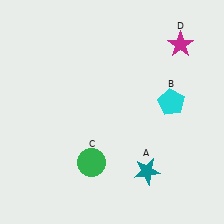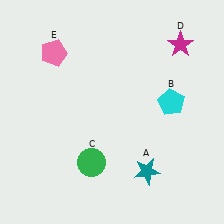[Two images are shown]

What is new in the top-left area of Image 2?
A pink pentagon (E) was added in the top-left area of Image 2.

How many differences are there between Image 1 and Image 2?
There is 1 difference between the two images.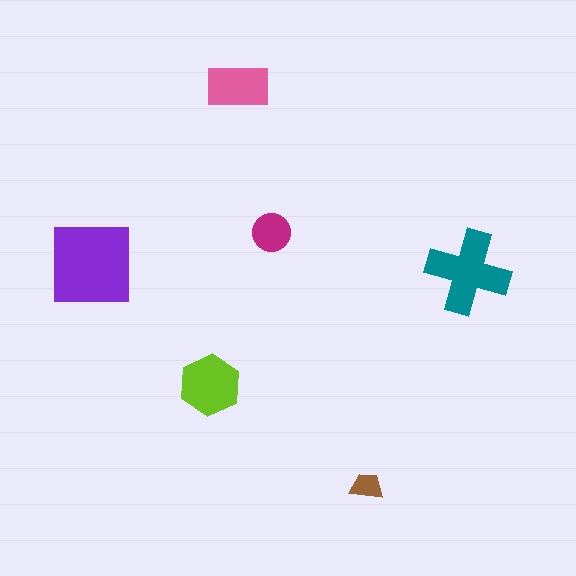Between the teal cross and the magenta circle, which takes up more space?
The teal cross.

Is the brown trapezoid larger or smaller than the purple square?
Smaller.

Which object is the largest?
The purple square.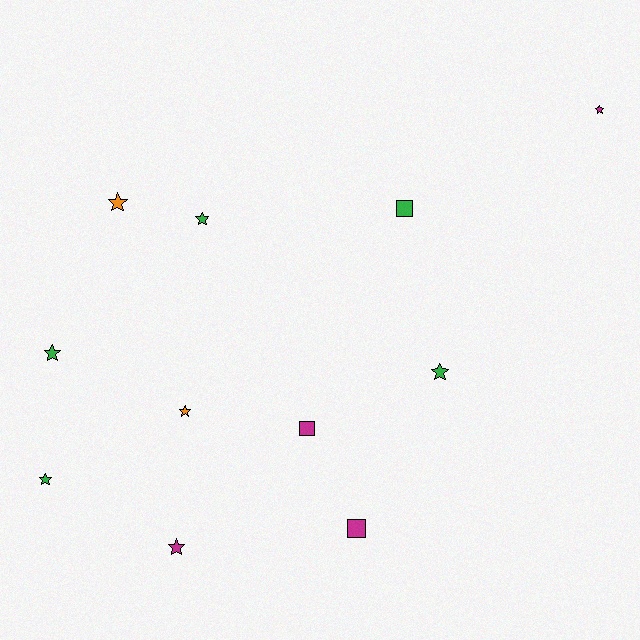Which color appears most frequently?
Green, with 5 objects.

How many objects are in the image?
There are 11 objects.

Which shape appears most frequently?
Star, with 8 objects.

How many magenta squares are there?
There are 2 magenta squares.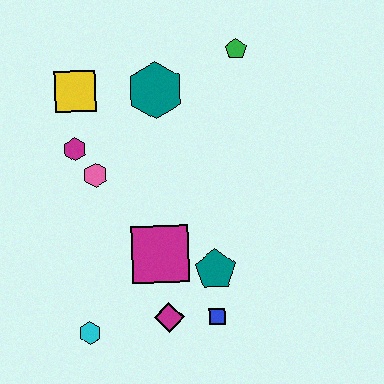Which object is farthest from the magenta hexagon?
The blue square is farthest from the magenta hexagon.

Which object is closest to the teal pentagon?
The blue square is closest to the teal pentagon.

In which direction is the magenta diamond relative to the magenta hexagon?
The magenta diamond is below the magenta hexagon.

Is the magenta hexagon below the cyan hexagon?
No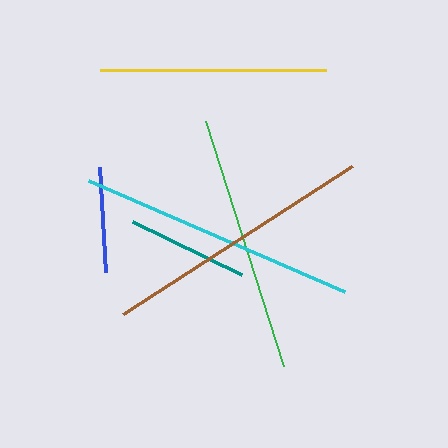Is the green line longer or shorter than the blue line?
The green line is longer than the blue line.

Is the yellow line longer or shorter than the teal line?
The yellow line is longer than the teal line.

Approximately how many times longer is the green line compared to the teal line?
The green line is approximately 2.1 times the length of the teal line.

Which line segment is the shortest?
The blue line is the shortest at approximately 105 pixels.